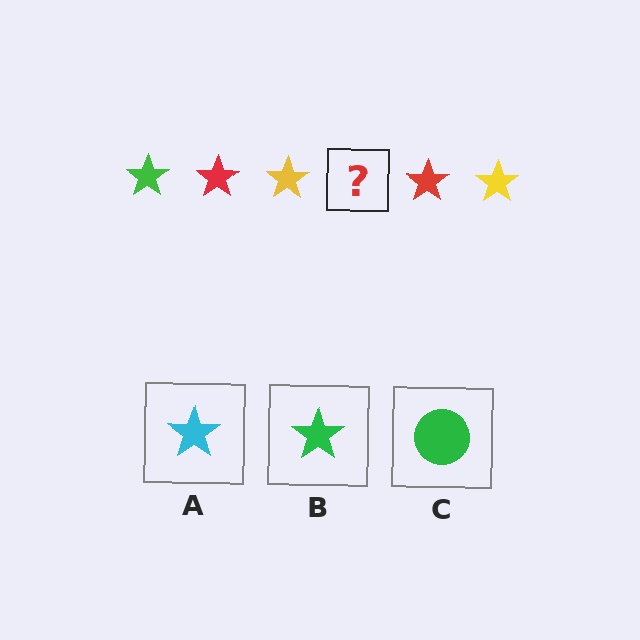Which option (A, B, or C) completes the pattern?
B.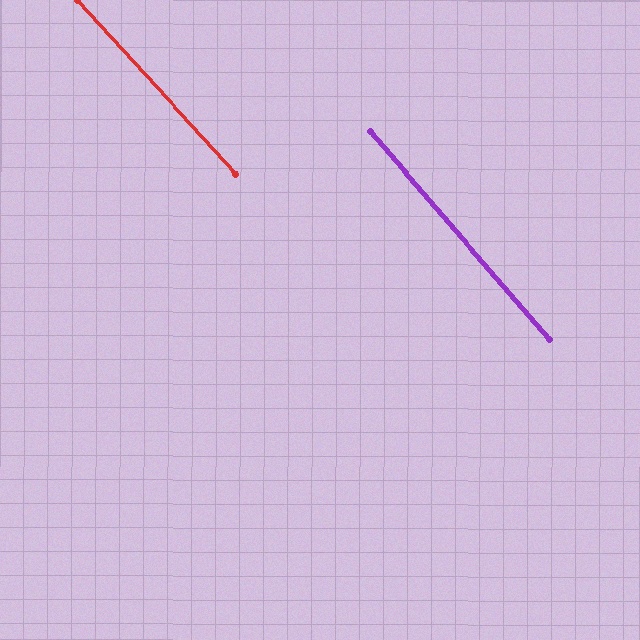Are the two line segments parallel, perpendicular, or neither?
Parallel — their directions differ by only 1.5°.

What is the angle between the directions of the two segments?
Approximately 1 degree.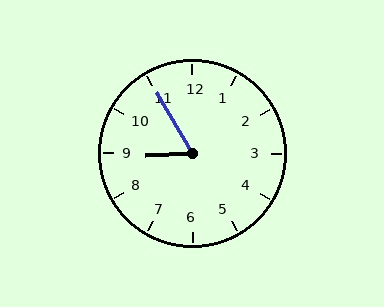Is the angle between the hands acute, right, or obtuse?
It is acute.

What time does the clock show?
8:55.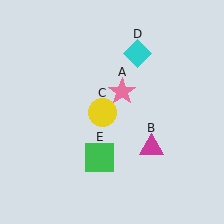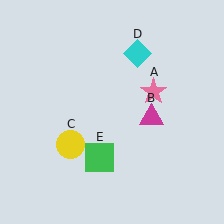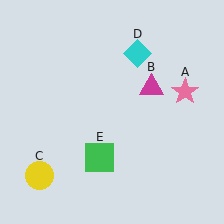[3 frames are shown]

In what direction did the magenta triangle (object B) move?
The magenta triangle (object B) moved up.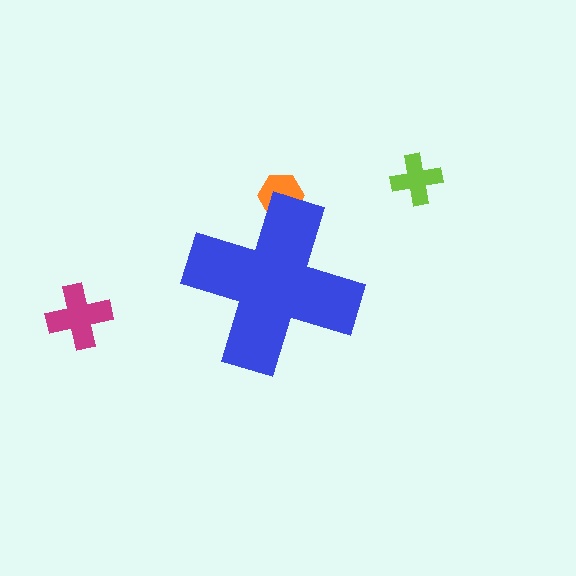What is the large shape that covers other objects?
A blue cross.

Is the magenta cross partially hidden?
No, the magenta cross is fully visible.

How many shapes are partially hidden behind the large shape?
1 shape is partially hidden.